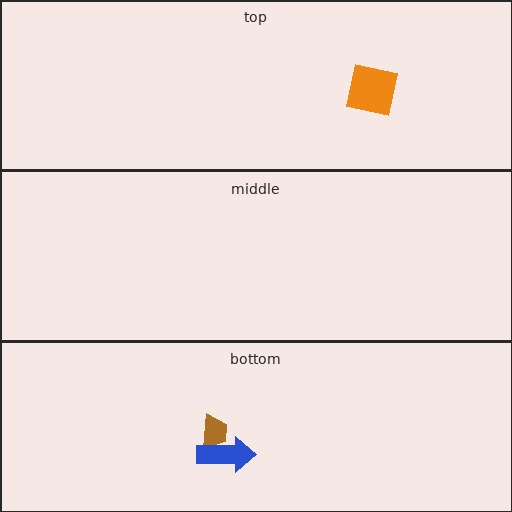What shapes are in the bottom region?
The brown trapezoid, the blue arrow.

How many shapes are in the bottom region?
2.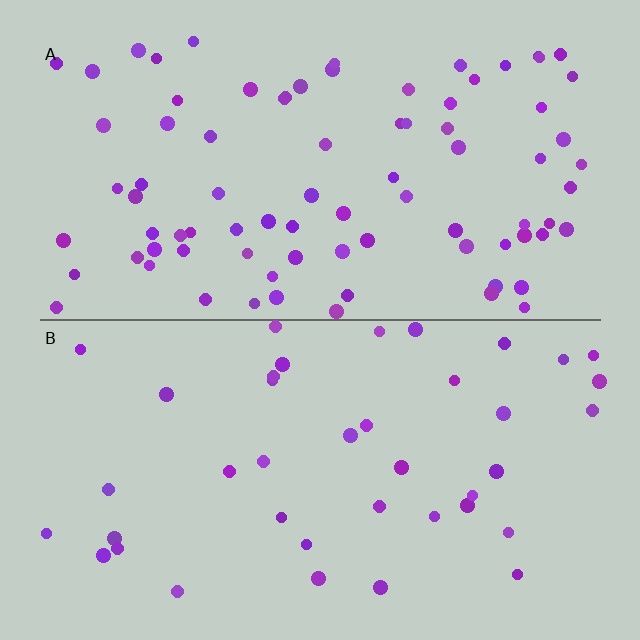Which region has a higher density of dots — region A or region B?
A (the top).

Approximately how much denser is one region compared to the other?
Approximately 2.1× — region A over region B.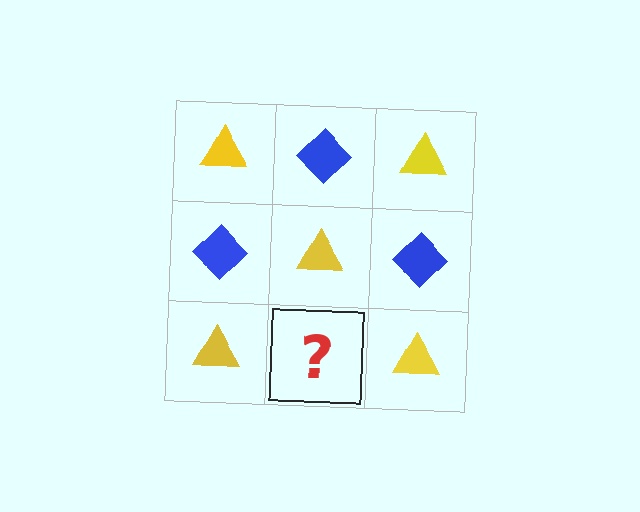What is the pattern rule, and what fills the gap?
The rule is that it alternates yellow triangle and blue diamond in a checkerboard pattern. The gap should be filled with a blue diamond.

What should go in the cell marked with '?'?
The missing cell should contain a blue diamond.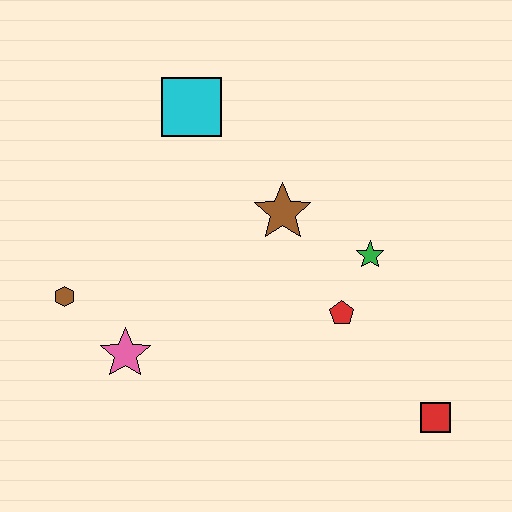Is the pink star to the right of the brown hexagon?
Yes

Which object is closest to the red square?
The red pentagon is closest to the red square.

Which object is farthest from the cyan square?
The red square is farthest from the cyan square.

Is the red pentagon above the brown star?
No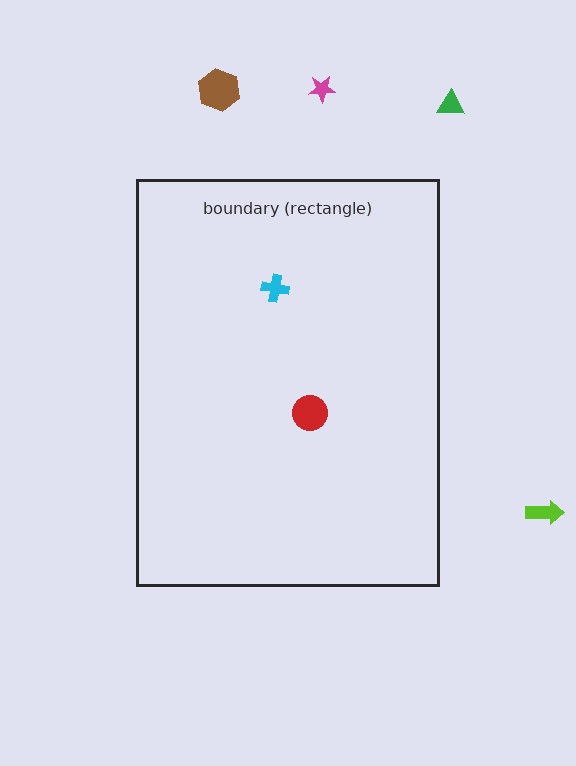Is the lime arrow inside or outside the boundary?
Outside.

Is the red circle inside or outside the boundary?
Inside.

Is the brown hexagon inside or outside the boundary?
Outside.